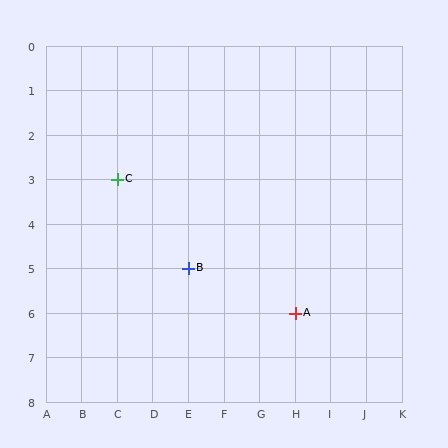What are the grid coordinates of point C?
Point C is at grid coordinates (C, 3).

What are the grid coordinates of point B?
Point B is at grid coordinates (E, 5).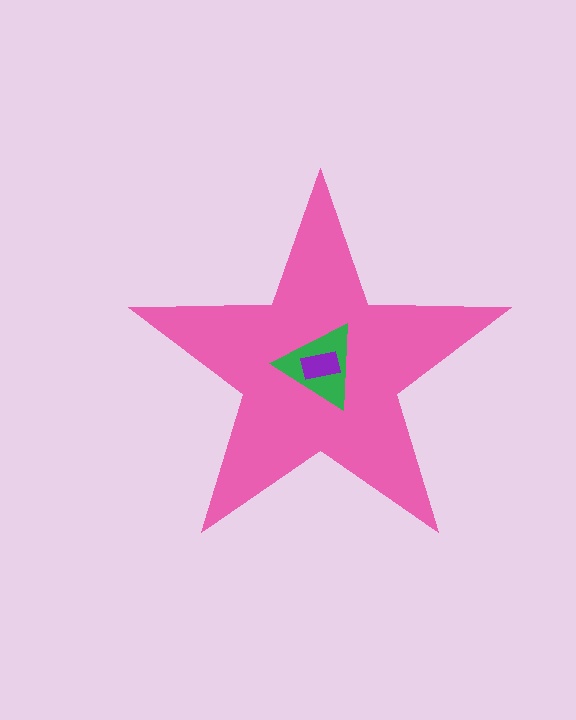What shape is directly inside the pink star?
The green triangle.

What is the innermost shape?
The purple rectangle.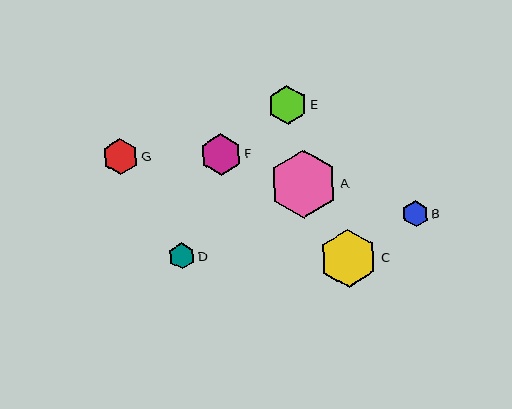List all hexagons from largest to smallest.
From largest to smallest: A, C, F, E, G, B, D.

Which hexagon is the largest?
Hexagon A is the largest with a size of approximately 68 pixels.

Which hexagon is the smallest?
Hexagon D is the smallest with a size of approximately 26 pixels.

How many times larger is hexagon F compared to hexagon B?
Hexagon F is approximately 1.6 times the size of hexagon B.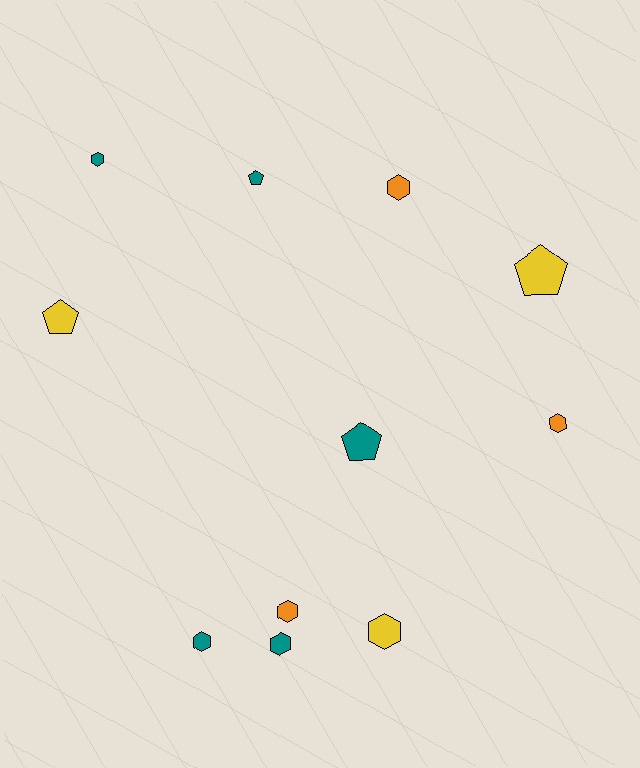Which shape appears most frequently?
Hexagon, with 7 objects.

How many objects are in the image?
There are 11 objects.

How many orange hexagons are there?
There are 3 orange hexagons.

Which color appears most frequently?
Teal, with 5 objects.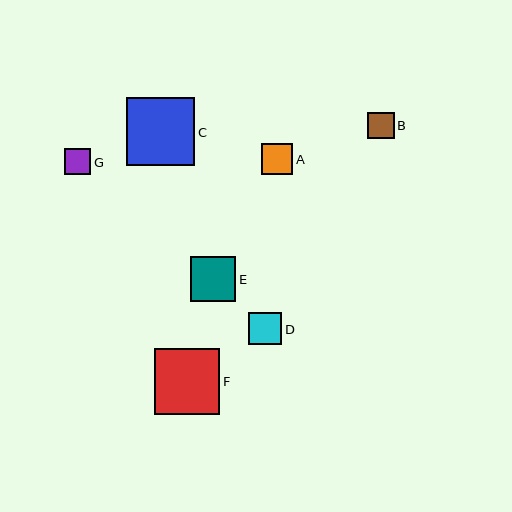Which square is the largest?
Square C is the largest with a size of approximately 68 pixels.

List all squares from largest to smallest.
From largest to smallest: C, F, E, D, A, B, G.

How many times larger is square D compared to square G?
Square D is approximately 1.3 times the size of square G.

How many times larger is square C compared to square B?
Square C is approximately 2.6 times the size of square B.